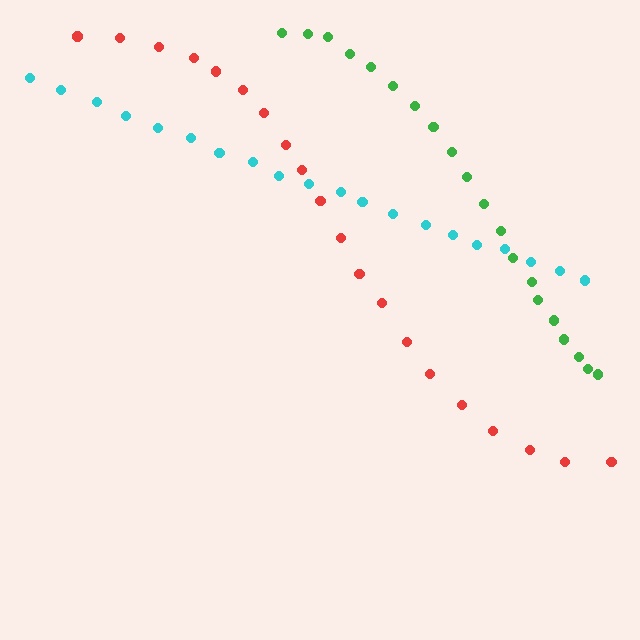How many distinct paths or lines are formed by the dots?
There are 3 distinct paths.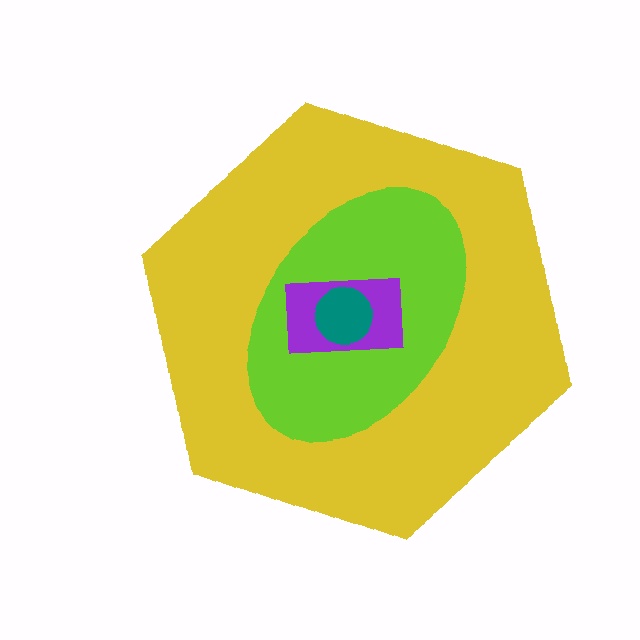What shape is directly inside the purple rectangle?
The teal circle.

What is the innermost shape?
The teal circle.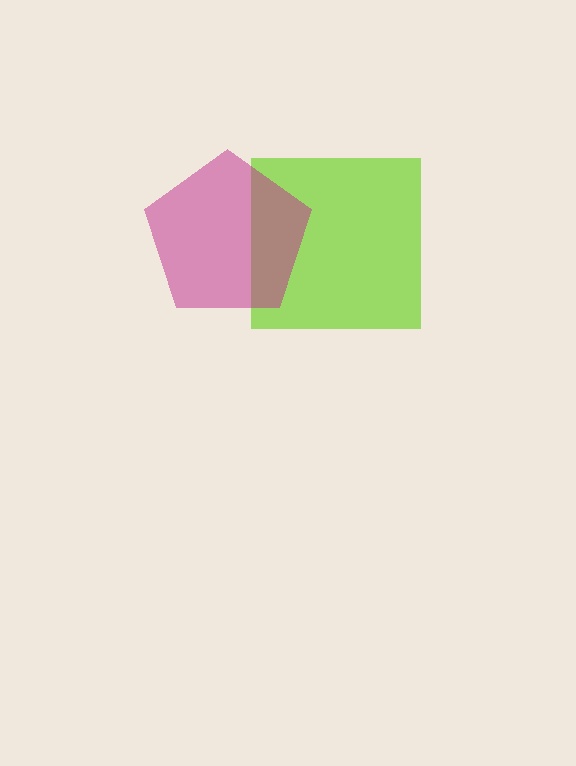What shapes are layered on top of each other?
The layered shapes are: a lime square, a magenta pentagon.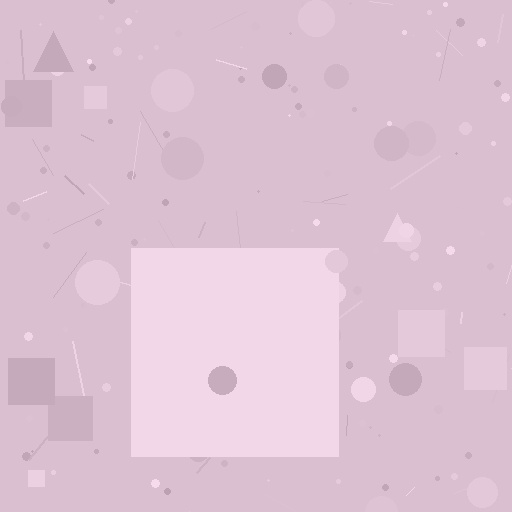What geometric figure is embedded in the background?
A square is embedded in the background.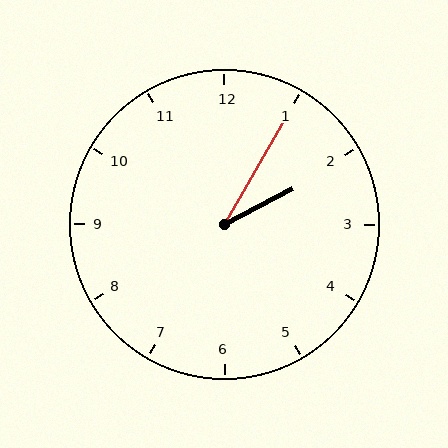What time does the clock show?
2:05.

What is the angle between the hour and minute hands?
Approximately 32 degrees.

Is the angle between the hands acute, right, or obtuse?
It is acute.